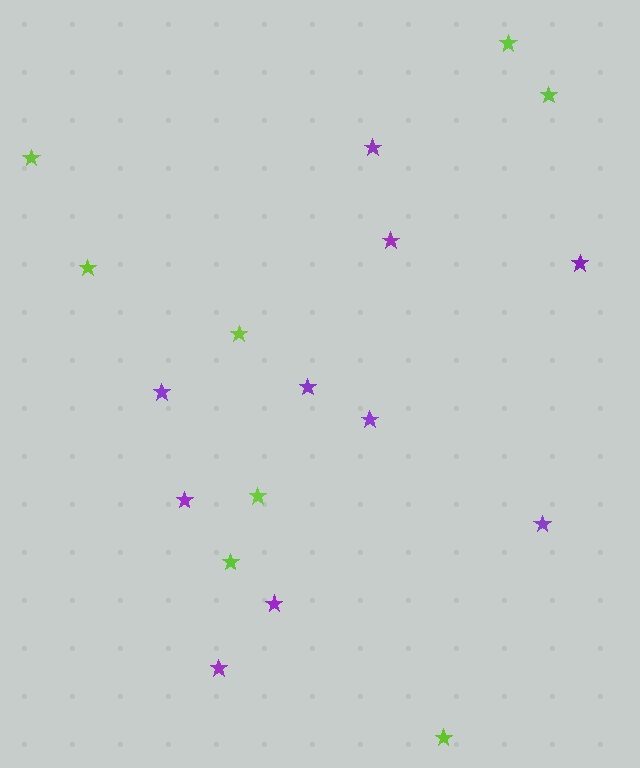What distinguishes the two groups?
There are 2 groups: one group of lime stars (8) and one group of purple stars (10).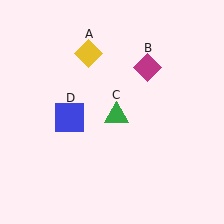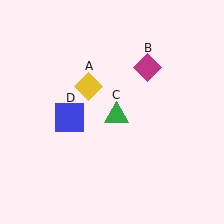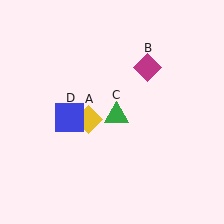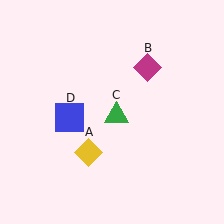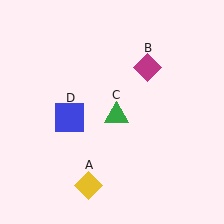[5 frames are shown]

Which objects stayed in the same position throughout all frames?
Magenta diamond (object B) and green triangle (object C) and blue square (object D) remained stationary.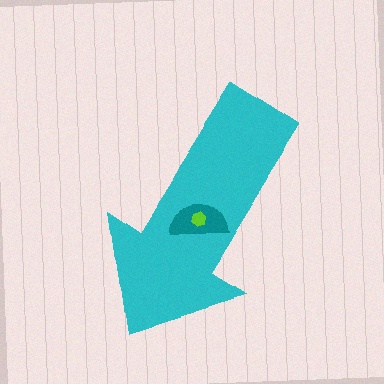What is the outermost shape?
The cyan arrow.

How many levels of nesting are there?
3.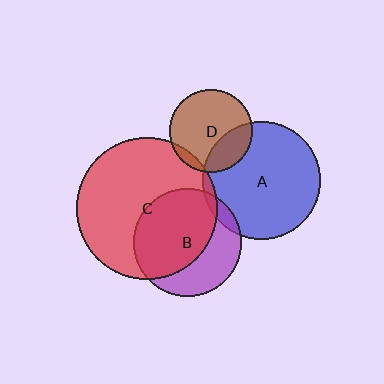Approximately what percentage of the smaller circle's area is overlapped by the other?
Approximately 5%.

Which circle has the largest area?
Circle C (red).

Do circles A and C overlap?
Yes.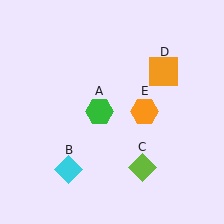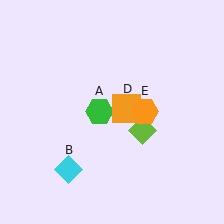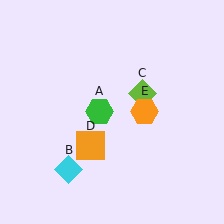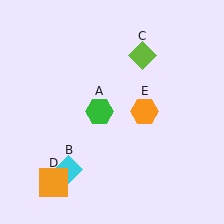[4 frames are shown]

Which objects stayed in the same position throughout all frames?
Green hexagon (object A) and cyan diamond (object B) and orange hexagon (object E) remained stationary.